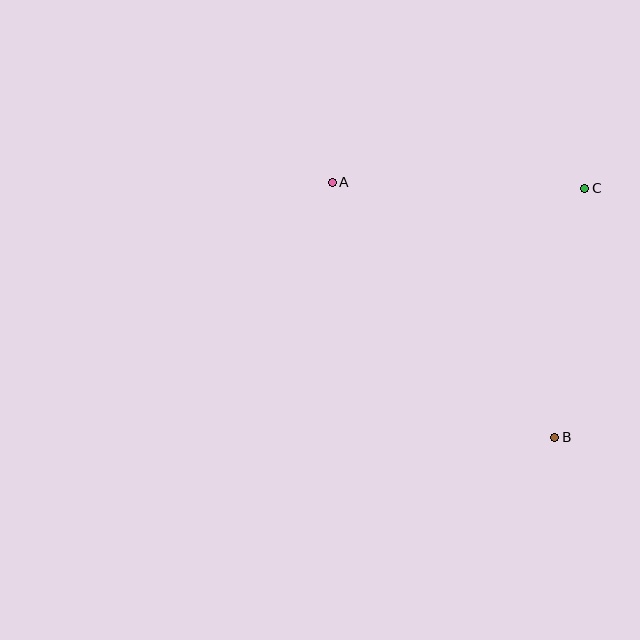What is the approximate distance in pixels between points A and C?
The distance between A and C is approximately 252 pixels.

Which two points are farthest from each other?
Points A and B are farthest from each other.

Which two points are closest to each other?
Points B and C are closest to each other.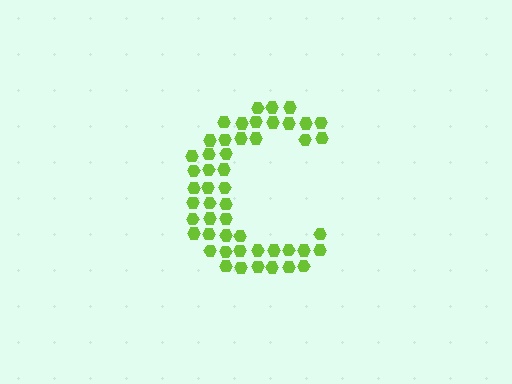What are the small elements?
The small elements are hexagons.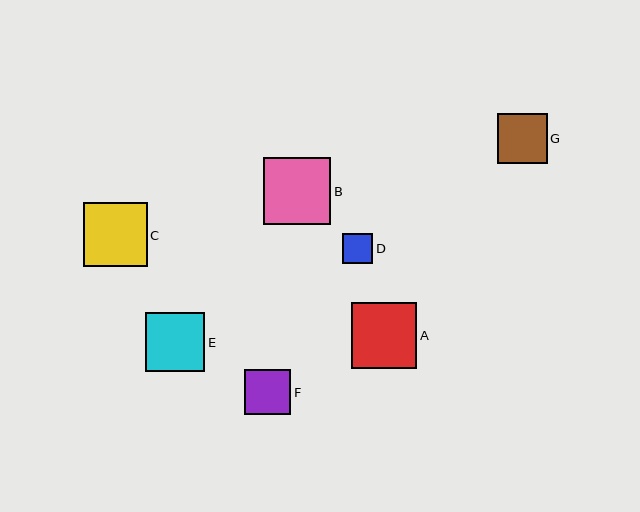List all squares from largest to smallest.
From largest to smallest: B, A, C, E, G, F, D.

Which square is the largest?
Square B is the largest with a size of approximately 67 pixels.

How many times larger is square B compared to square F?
Square B is approximately 1.5 times the size of square F.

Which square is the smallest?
Square D is the smallest with a size of approximately 30 pixels.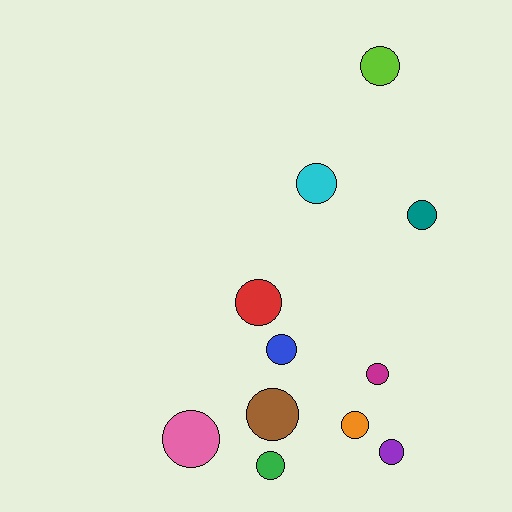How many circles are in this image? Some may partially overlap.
There are 11 circles.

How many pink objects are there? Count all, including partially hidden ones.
There is 1 pink object.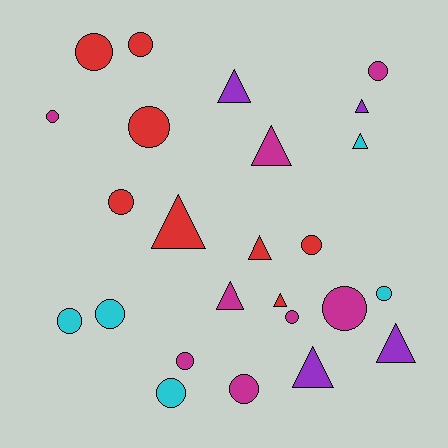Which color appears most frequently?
Magenta, with 8 objects.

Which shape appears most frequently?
Circle, with 15 objects.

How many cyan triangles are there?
There is 1 cyan triangle.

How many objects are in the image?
There are 25 objects.